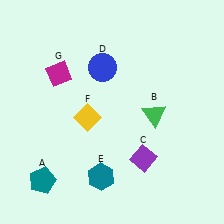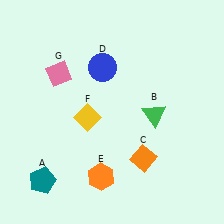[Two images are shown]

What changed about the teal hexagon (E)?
In Image 1, E is teal. In Image 2, it changed to orange.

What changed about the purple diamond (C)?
In Image 1, C is purple. In Image 2, it changed to orange.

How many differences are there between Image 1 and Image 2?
There are 3 differences between the two images.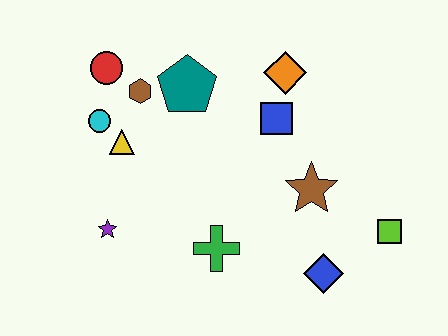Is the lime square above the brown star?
No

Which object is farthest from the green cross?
The red circle is farthest from the green cross.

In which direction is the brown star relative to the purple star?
The brown star is to the right of the purple star.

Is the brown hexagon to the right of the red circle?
Yes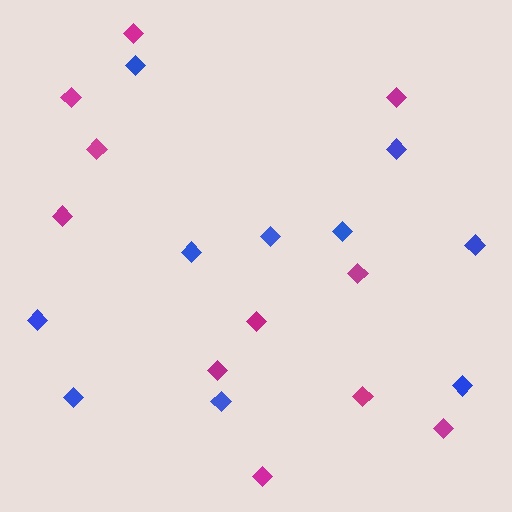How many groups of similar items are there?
There are 2 groups: one group of magenta diamonds (11) and one group of blue diamonds (10).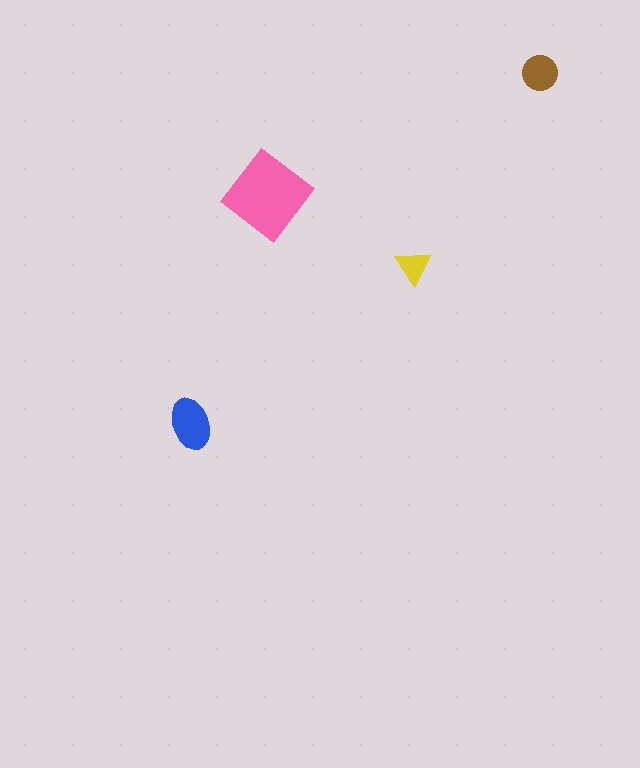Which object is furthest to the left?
The blue ellipse is leftmost.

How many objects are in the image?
There are 4 objects in the image.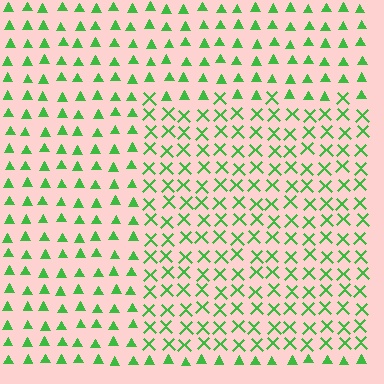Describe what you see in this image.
The image is filled with small green elements arranged in a uniform grid. A rectangle-shaped region contains X marks, while the surrounding area contains triangles. The boundary is defined purely by the change in element shape.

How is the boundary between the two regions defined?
The boundary is defined by a change in element shape: X marks inside vs. triangles outside. All elements share the same color and spacing.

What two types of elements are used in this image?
The image uses X marks inside the rectangle region and triangles outside it.